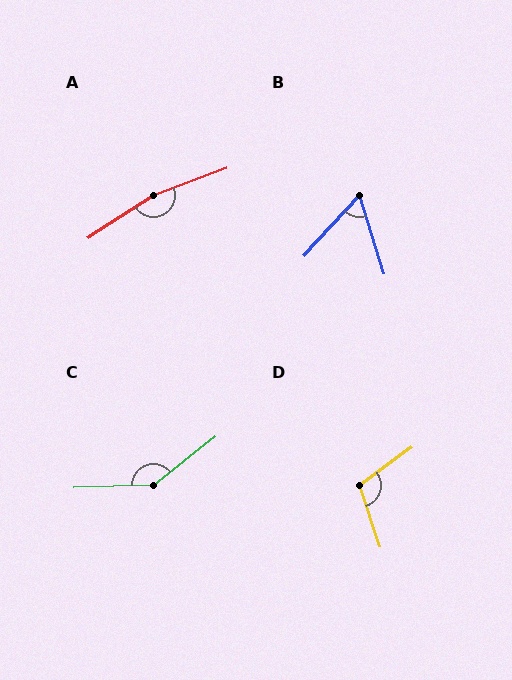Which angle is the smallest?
B, at approximately 60 degrees.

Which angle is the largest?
A, at approximately 168 degrees.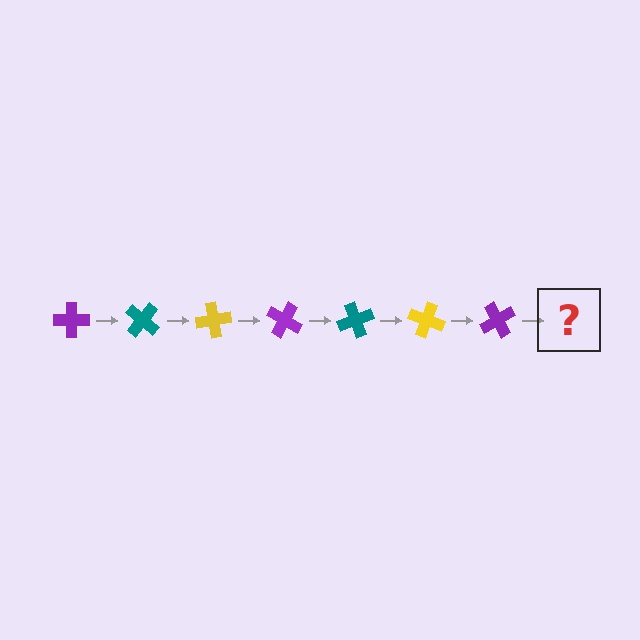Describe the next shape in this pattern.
It should be a teal cross, rotated 280 degrees from the start.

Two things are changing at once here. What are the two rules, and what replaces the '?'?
The two rules are that it rotates 40 degrees each step and the color cycles through purple, teal, and yellow. The '?' should be a teal cross, rotated 280 degrees from the start.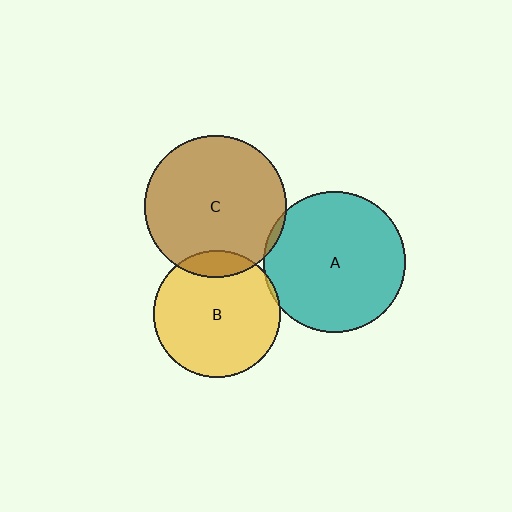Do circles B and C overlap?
Yes.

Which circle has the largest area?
Circle C (brown).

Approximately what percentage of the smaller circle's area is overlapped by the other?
Approximately 10%.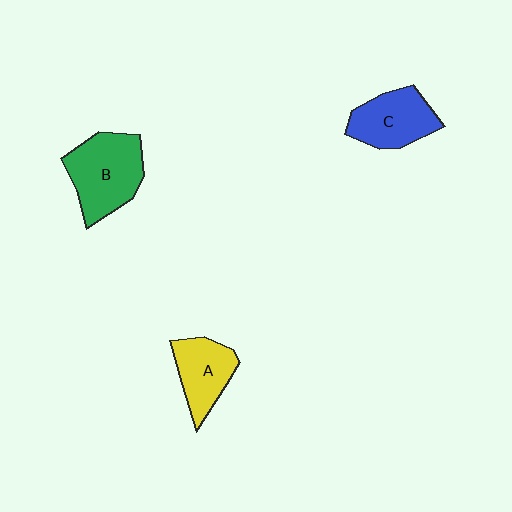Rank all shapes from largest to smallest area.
From largest to smallest: B (green), C (blue), A (yellow).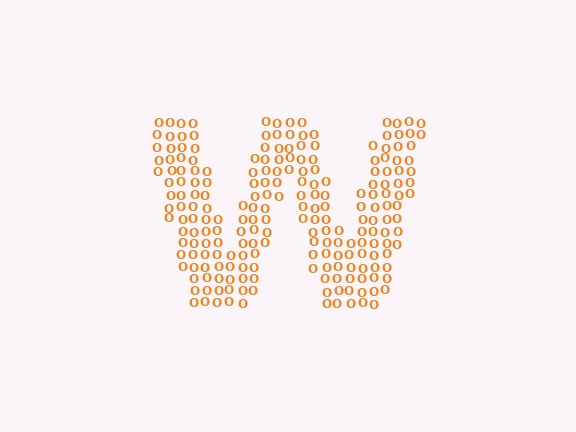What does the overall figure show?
The overall figure shows the letter W.